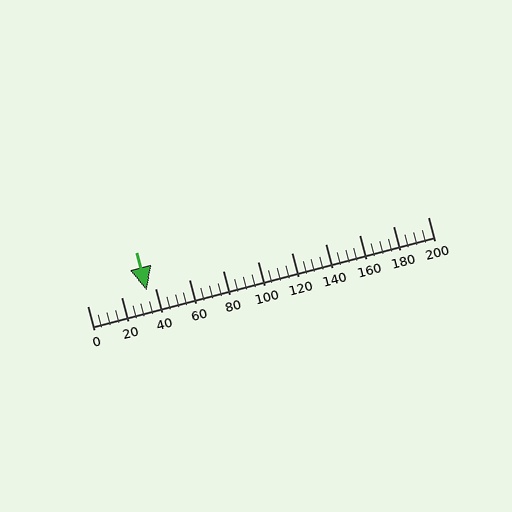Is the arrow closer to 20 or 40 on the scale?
The arrow is closer to 40.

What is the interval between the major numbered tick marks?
The major tick marks are spaced 20 units apart.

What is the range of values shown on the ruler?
The ruler shows values from 0 to 200.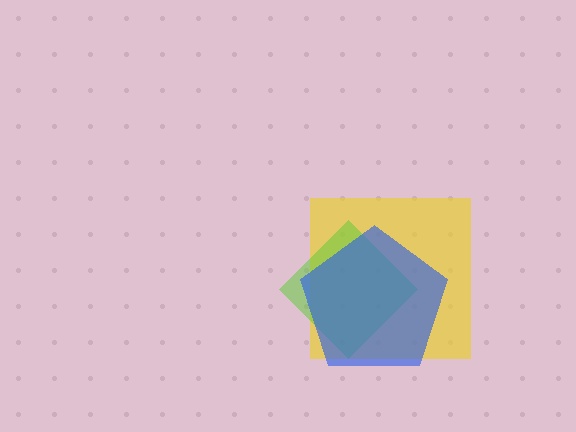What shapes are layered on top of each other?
The layered shapes are: a yellow square, a lime diamond, a blue pentagon.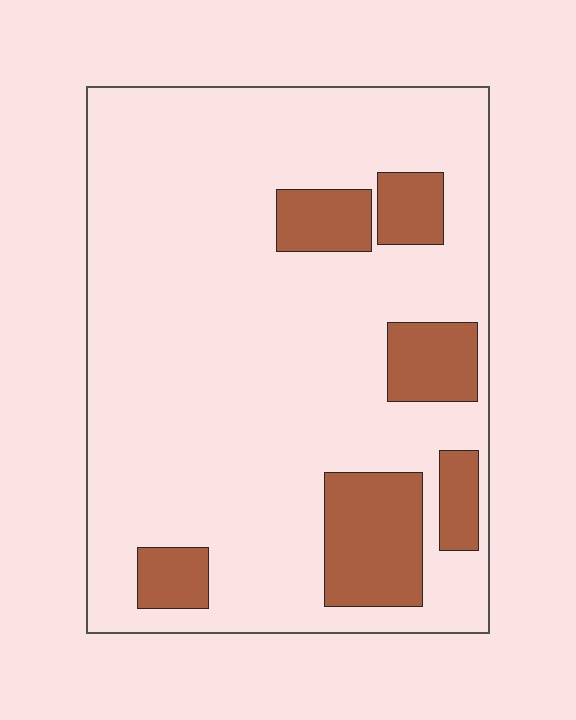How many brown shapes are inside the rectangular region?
6.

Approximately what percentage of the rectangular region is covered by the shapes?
Approximately 20%.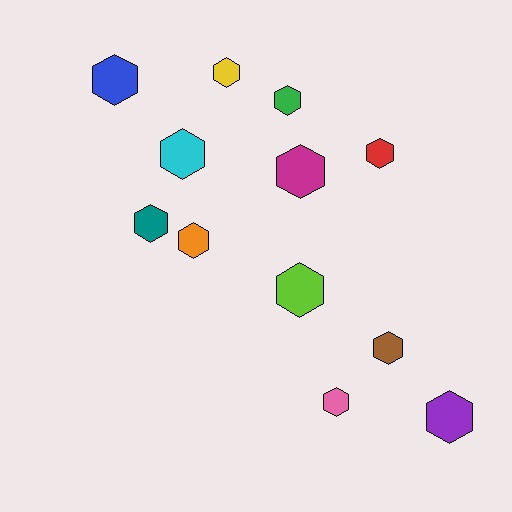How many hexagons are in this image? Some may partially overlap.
There are 12 hexagons.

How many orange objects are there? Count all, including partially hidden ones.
There is 1 orange object.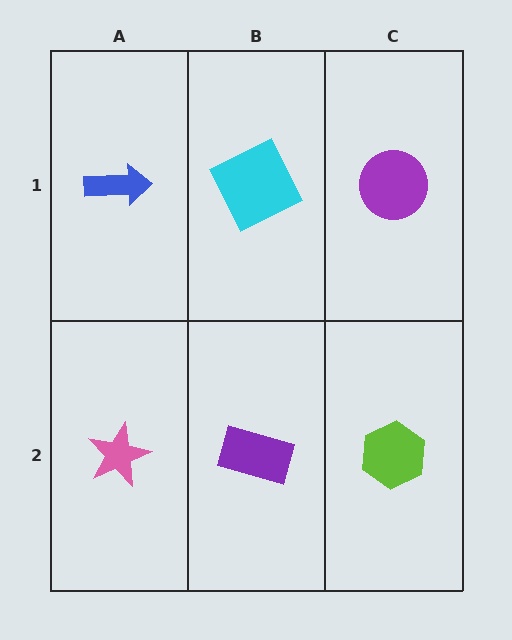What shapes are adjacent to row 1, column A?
A pink star (row 2, column A), a cyan square (row 1, column B).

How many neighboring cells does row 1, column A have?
2.